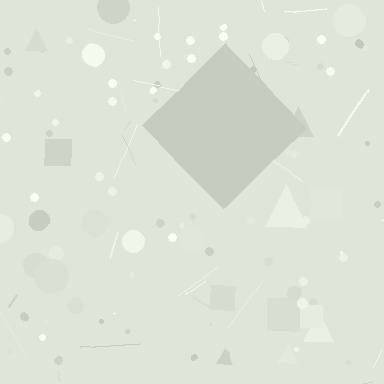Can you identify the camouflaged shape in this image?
The camouflaged shape is a diamond.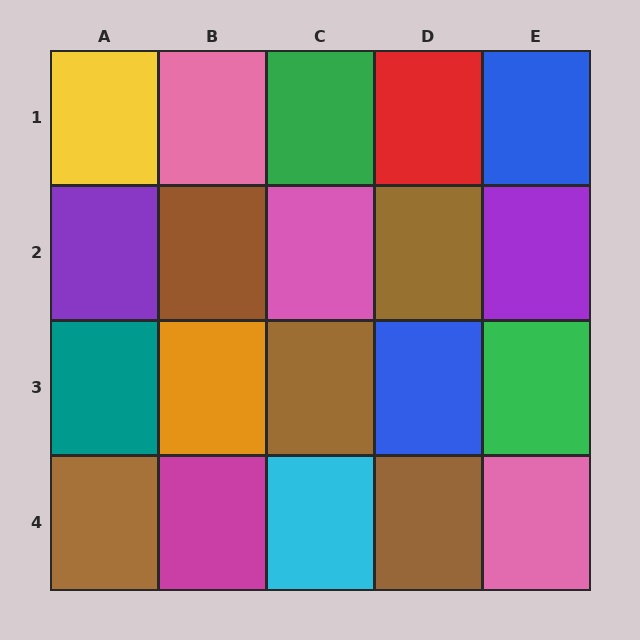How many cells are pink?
3 cells are pink.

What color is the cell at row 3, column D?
Blue.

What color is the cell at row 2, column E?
Purple.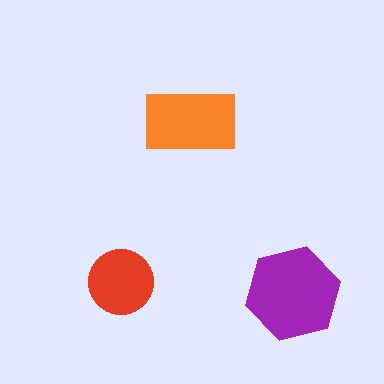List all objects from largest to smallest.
The purple hexagon, the orange rectangle, the red circle.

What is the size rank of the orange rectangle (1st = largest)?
2nd.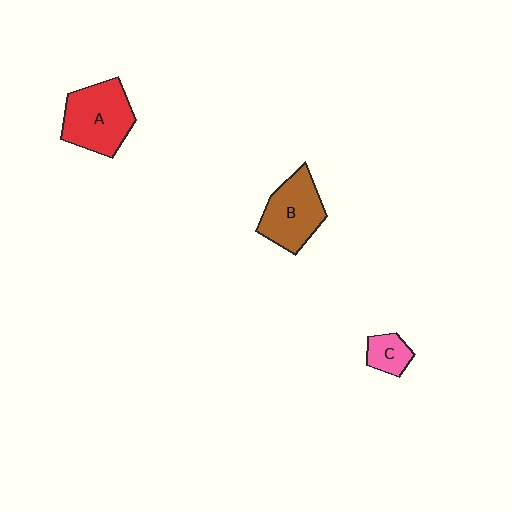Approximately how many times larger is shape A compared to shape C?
Approximately 2.7 times.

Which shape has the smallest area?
Shape C (pink).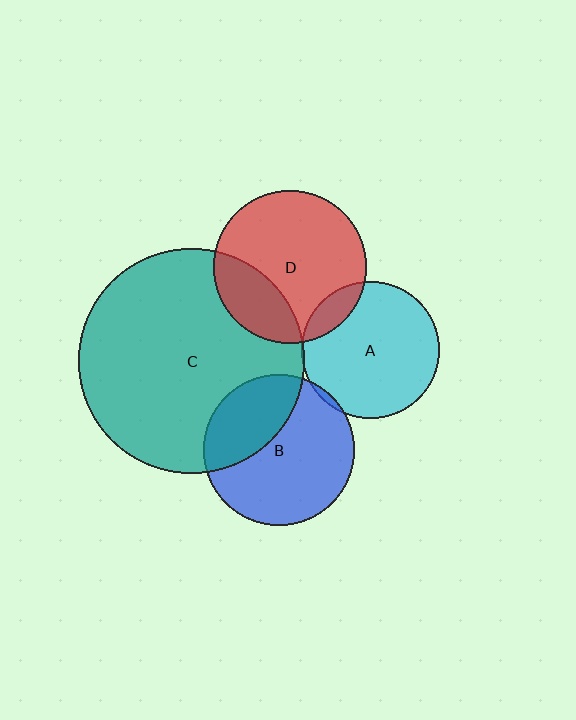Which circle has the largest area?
Circle C (teal).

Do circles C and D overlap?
Yes.